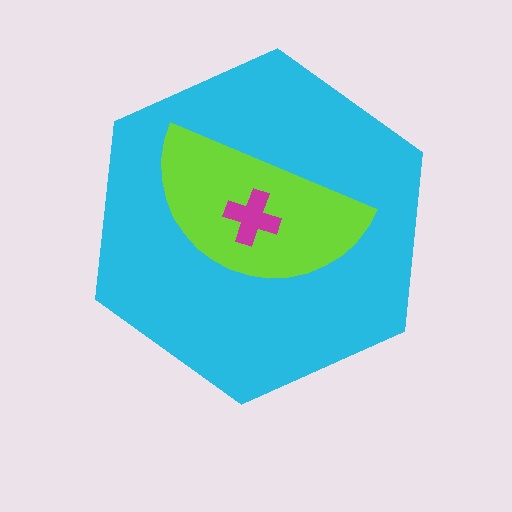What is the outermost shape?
The cyan hexagon.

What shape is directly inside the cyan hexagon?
The lime semicircle.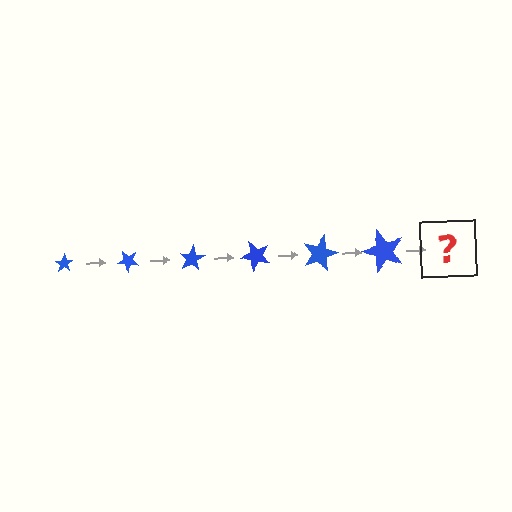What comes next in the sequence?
The next element should be a star, larger than the previous one and rotated 240 degrees from the start.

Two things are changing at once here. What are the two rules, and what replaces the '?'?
The two rules are that the star grows larger each step and it rotates 40 degrees each step. The '?' should be a star, larger than the previous one and rotated 240 degrees from the start.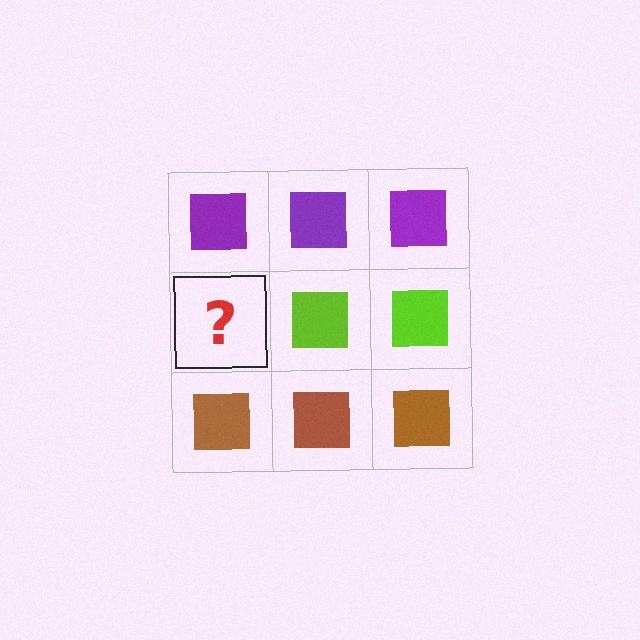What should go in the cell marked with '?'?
The missing cell should contain a lime square.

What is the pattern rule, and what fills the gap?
The rule is that each row has a consistent color. The gap should be filled with a lime square.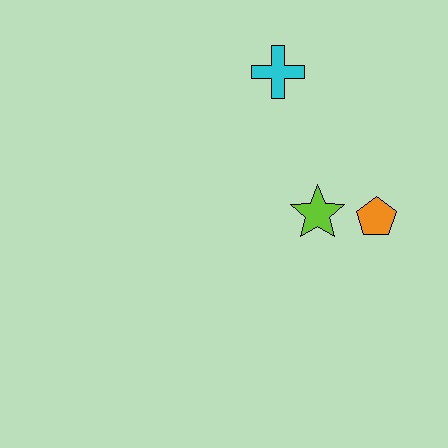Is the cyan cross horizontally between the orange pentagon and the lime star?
No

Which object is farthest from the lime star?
The cyan cross is farthest from the lime star.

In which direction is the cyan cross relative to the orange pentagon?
The cyan cross is above the orange pentagon.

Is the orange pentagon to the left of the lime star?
No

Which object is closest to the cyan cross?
The lime star is closest to the cyan cross.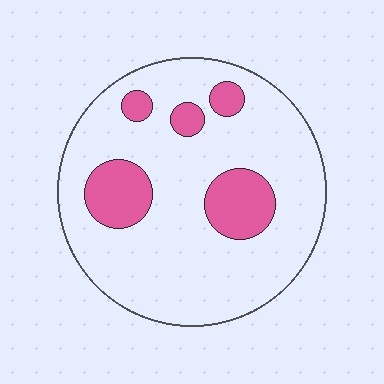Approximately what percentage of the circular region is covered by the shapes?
Approximately 20%.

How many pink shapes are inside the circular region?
5.